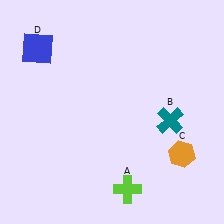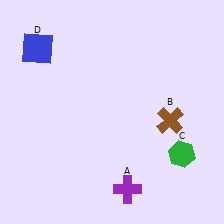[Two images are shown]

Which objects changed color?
A changed from lime to purple. B changed from teal to brown. C changed from orange to green.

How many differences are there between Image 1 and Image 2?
There are 3 differences between the two images.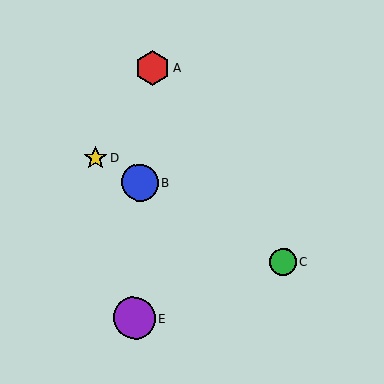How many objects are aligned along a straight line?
3 objects (B, C, D) are aligned along a straight line.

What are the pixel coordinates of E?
Object E is at (134, 318).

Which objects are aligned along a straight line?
Objects B, C, D are aligned along a straight line.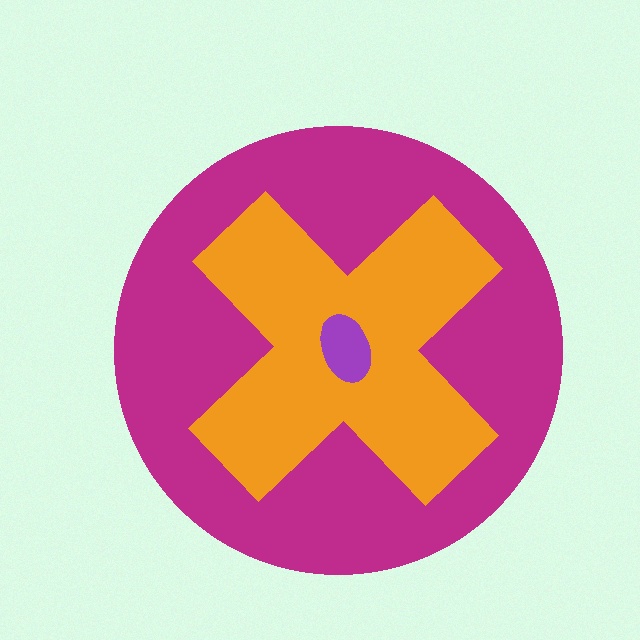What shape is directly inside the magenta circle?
The orange cross.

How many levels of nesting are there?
3.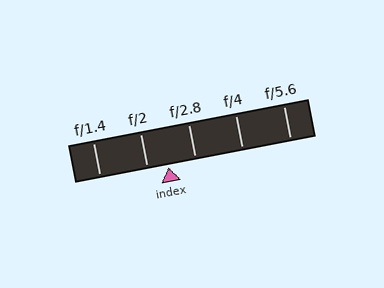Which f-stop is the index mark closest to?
The index mark is closest to f/2.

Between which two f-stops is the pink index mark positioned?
The index mark is between f/2 and f/2.8.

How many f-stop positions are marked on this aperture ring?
There are 5 f-stop positions marked.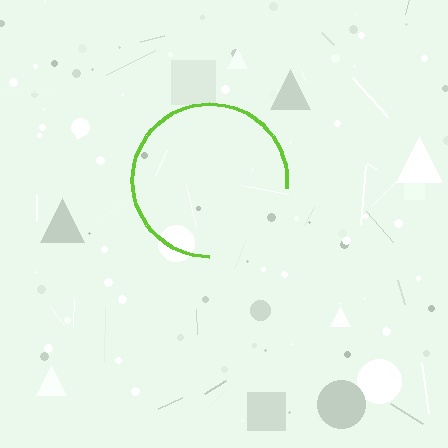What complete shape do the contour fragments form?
The contour fragments form a circle.